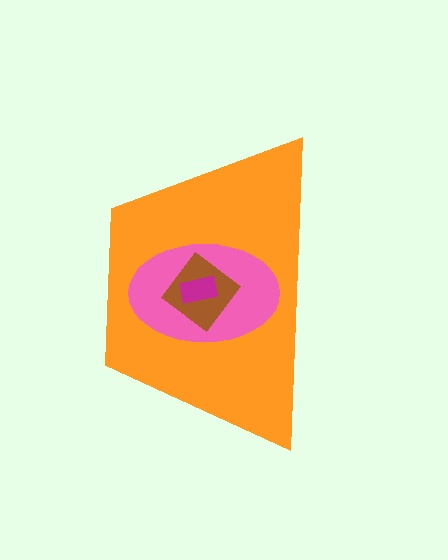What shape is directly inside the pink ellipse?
The brown diamond.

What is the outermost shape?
The orange trapezoid.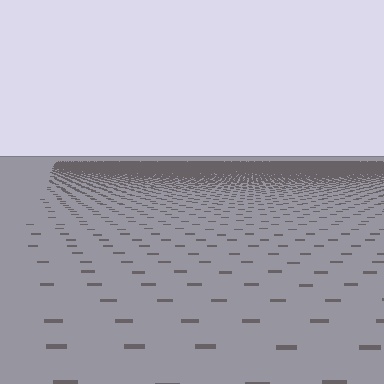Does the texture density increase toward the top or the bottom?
Density increases toward the top.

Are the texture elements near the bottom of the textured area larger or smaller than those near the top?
Larger. Near the bottom, elements are closer to the viewer and appear at a bigger on-screen size.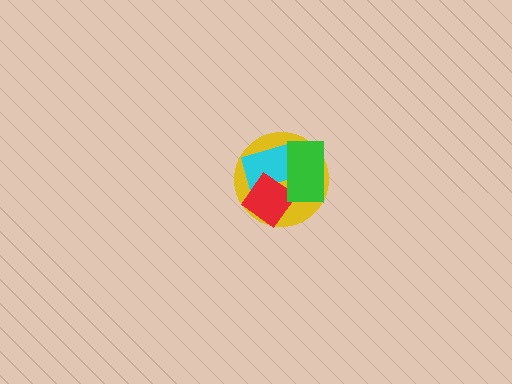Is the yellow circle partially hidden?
Yes, it is partially covered by another shape.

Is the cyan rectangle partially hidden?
Yes, it is partially covered by another shape.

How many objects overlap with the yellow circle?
3 objects overlap with the yellow circle.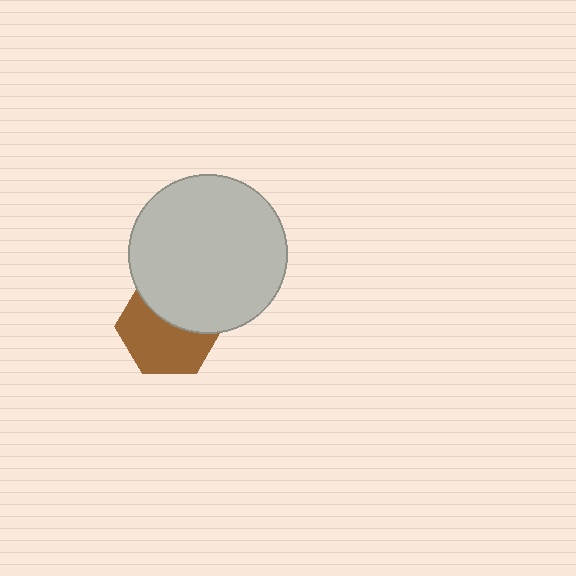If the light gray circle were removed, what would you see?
You would see the complete brown hexagon.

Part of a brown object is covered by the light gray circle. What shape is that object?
It is a hexagon.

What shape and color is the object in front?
The object in front is a light gray circle.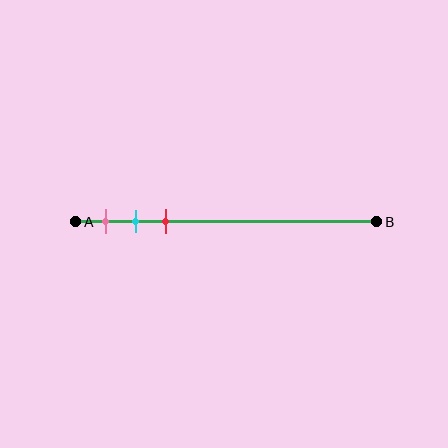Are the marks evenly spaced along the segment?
Yes, the marks are approximately evenly spaced.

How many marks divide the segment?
There are 3 marks dividing the segment.